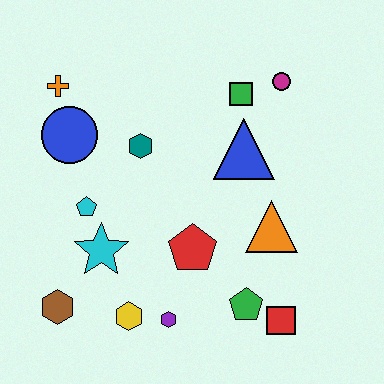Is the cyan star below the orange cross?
Yes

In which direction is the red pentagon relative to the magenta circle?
The red pentagon is below the magenta circle.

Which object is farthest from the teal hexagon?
The red square is farthest from the teal hexagon.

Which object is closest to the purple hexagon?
The yellow hexagon is closest to the purple hexagon.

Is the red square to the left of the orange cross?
No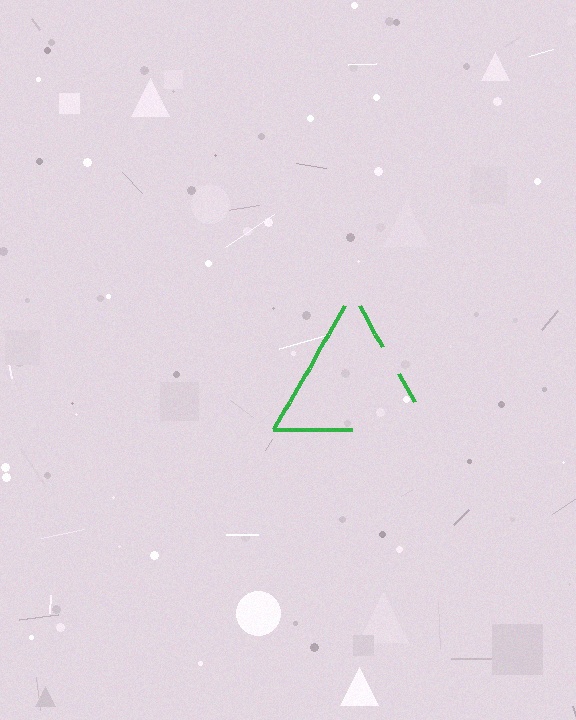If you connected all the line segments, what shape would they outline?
They would outline a triangle.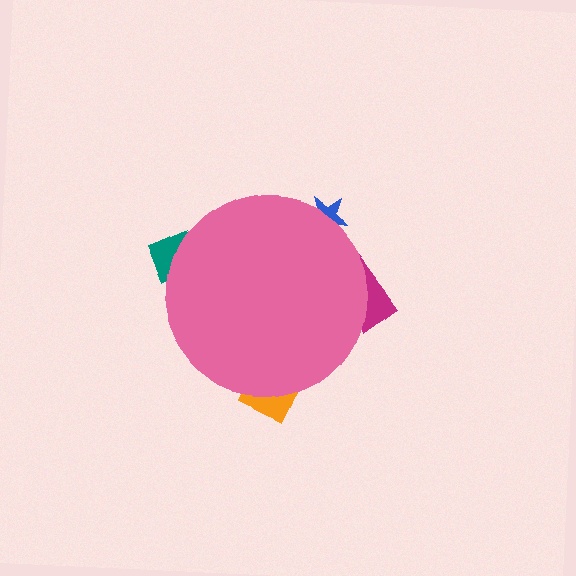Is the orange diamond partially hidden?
Yes, the orange diamond is partially hidden behind the pink circle.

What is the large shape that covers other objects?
A pink circle.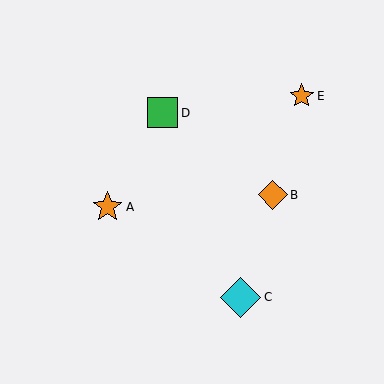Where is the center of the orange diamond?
The center of the orange diamond is at (273, 195).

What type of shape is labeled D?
Shape D is a green square.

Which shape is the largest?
The cyan diamond (labeled C) is the largest.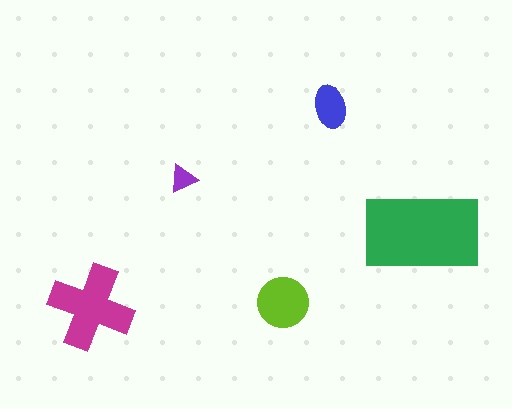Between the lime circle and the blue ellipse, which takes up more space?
The lime circle.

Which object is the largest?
The green rectangle.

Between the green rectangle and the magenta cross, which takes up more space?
The green rectangle.